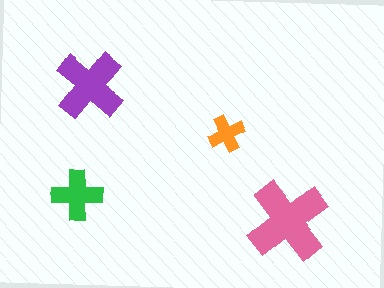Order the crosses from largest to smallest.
the pink one, the purple one, the green one, the orange one.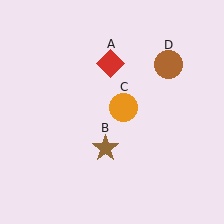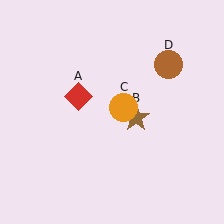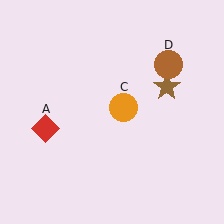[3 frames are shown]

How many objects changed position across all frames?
2 objects changed position: red diamond (object A), brown star (object B).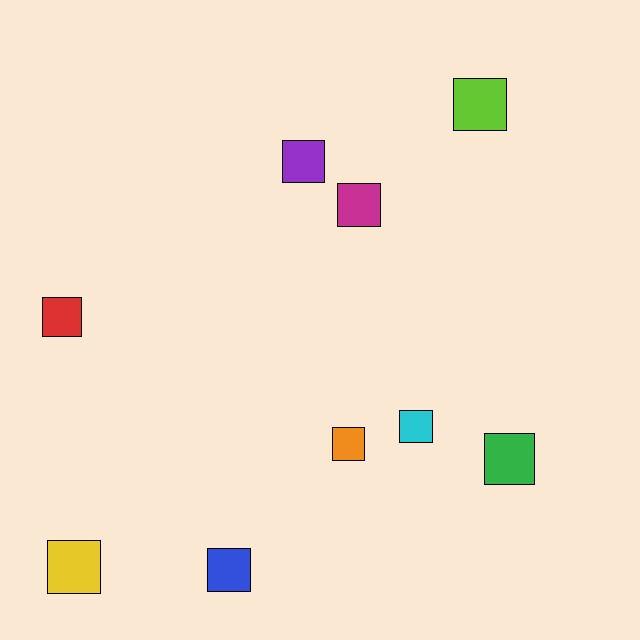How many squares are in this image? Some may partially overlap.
There are 9 squares.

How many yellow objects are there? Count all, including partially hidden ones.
There is 1 yellow object.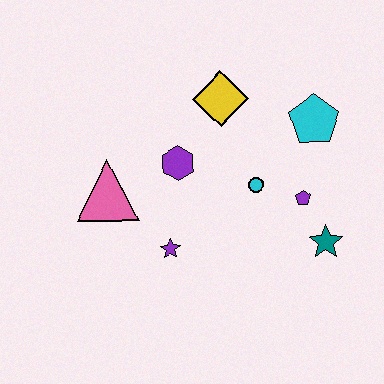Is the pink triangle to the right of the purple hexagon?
No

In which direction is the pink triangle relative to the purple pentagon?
The pink triangle is to the left of the purple pentagon.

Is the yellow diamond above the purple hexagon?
Yes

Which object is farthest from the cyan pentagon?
The pink triangle is farthest from the cyan pentagon.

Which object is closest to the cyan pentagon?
The purple pentagon is closest to the cyan pentagon.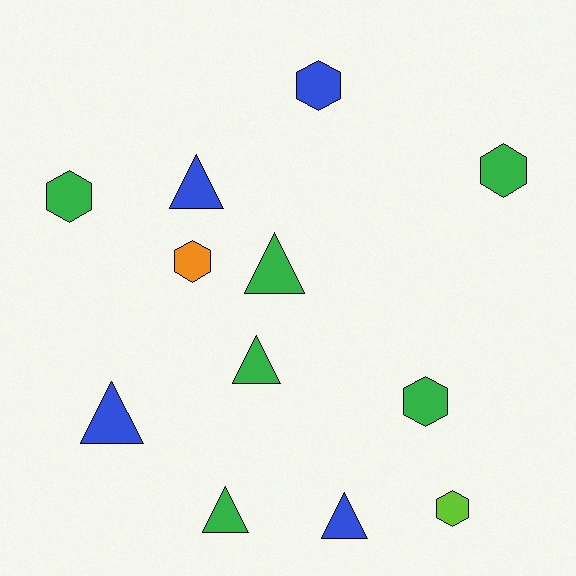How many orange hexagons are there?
There is 1 orange hexagon.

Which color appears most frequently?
Green, with 6 objects.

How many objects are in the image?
There are 12 objects.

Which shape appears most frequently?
Hexagon, with 6 objects.